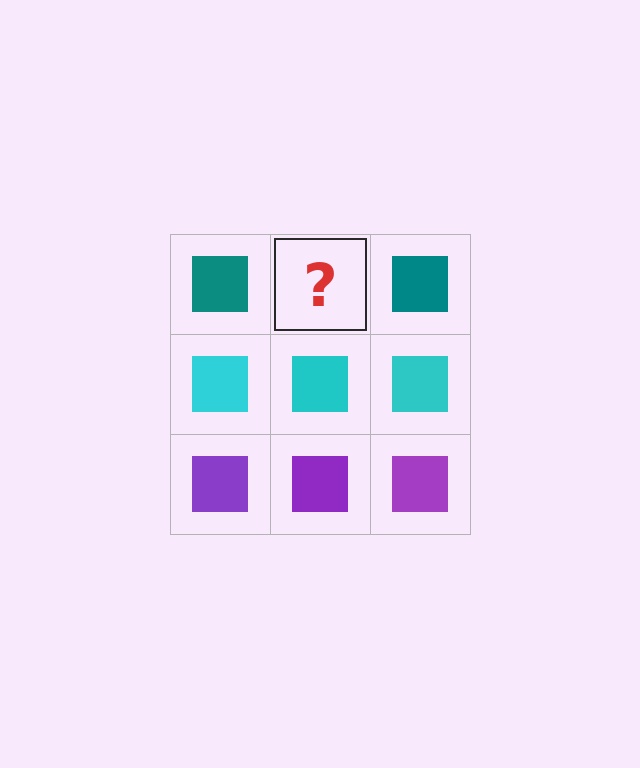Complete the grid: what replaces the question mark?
The question mark should be replaced with a teal square.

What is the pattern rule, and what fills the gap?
The rule is that each row has a consistent color. The gap should be filled with a teal square.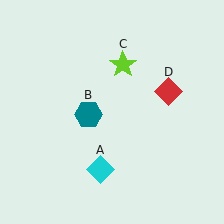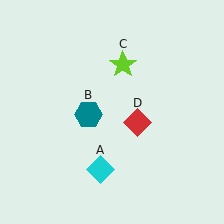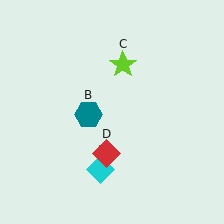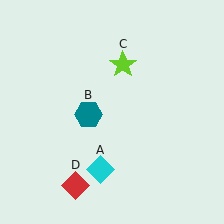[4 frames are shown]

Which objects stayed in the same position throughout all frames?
Cyan diamond (object A) and teal hexagon (object B) and lime star (object C) remained stationary.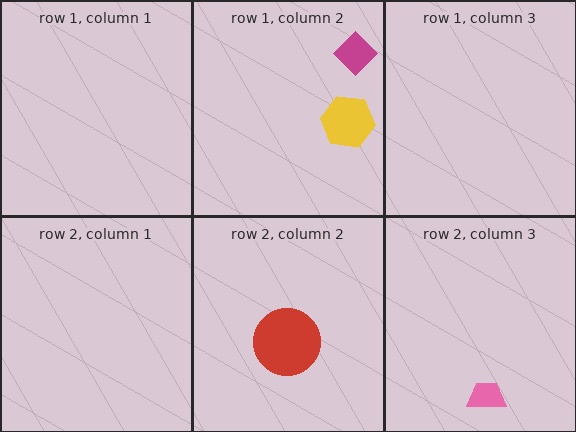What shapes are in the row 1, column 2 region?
The yellow hexagon, the magenta diamond.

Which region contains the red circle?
The row 2, column 2 region.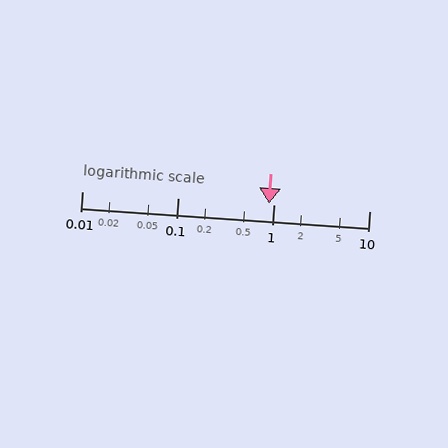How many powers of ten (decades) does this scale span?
The scale spans 3 decades, from 0.01 to 10.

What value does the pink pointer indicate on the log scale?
The pointer indicates approximately 0.9.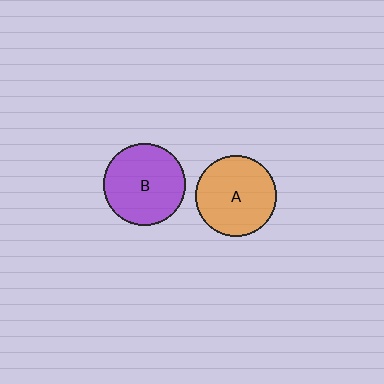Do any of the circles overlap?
No, none of the circles overlap.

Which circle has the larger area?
Circle B (purple).